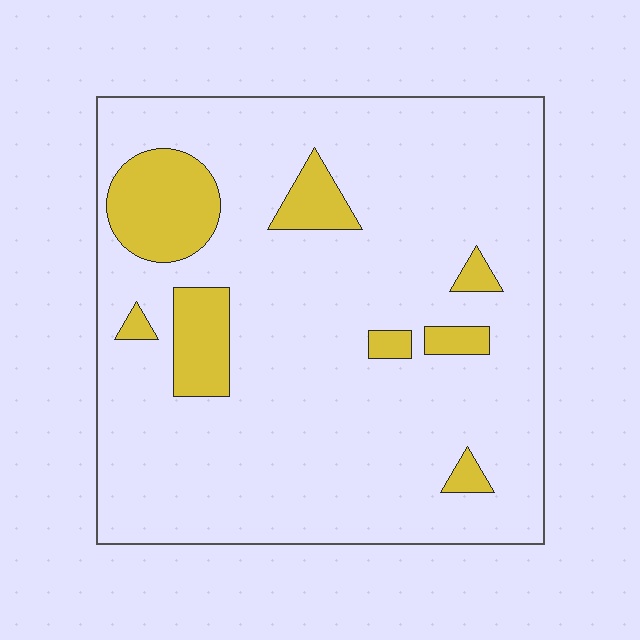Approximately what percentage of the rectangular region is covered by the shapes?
Approximately 15%.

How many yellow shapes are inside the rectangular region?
8.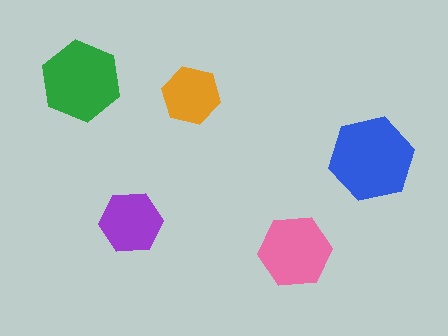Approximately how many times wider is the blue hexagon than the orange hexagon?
About 1.5 times wider.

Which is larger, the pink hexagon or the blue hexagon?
The blue one.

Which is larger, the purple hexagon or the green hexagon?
The green one.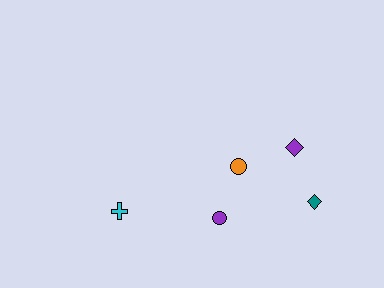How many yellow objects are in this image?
There are no yellow objects.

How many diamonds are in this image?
There are 2 diamonds.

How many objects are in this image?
There are 5 objects.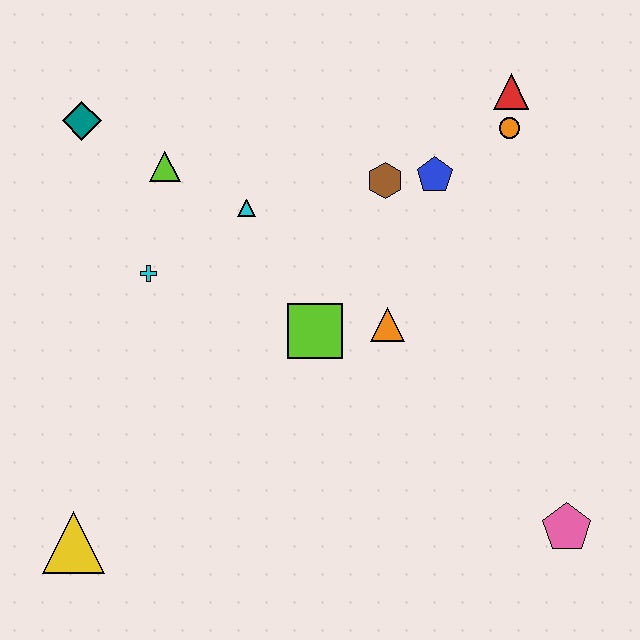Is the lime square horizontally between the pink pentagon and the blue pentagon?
No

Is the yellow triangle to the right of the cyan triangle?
No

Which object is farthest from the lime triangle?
The pink pentagon is farthest from the lime triangle.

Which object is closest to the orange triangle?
The lime square is closest to the orange triangle.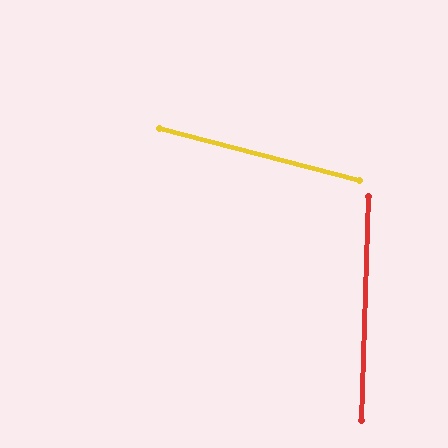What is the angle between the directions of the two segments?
Approximately 77 degrees.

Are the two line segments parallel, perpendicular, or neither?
Neither parallel nor perpendicular — they differ by about 77°.